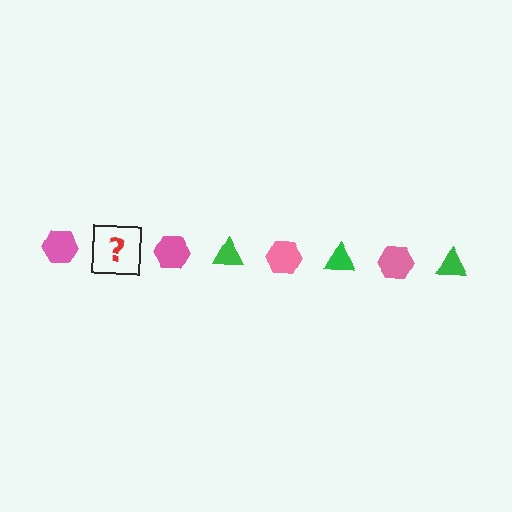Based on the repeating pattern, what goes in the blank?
The blank should be a green triangle.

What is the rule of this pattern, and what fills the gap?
The rule is that the pattern alternates between pink hexagon and green triangle. The gap should be filled with a green triangle.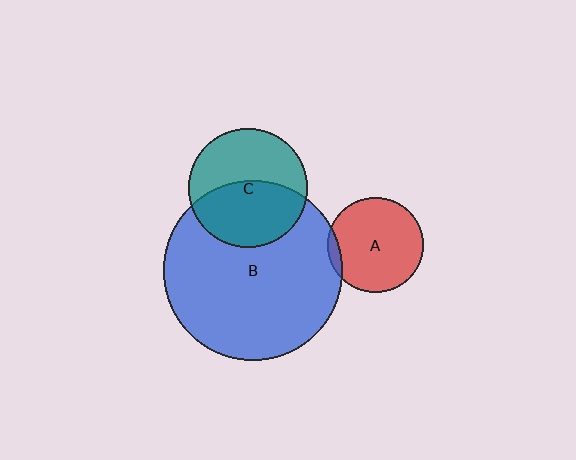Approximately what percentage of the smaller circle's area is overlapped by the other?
Approximately 50%.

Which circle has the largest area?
Circle B (blue).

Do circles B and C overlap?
Yes.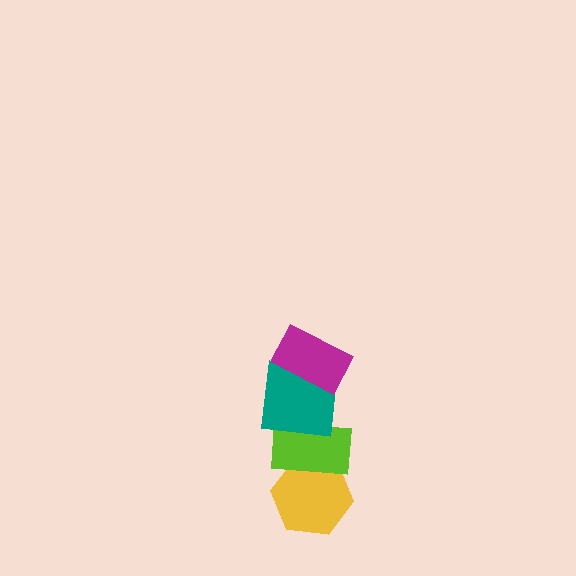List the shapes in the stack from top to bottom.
From top to bottom: the magenta rectangle, the teal square, the lime rectangle, the yellow hexagon.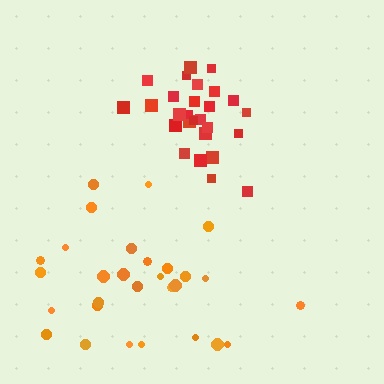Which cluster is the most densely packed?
Red.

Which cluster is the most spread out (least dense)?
Orange.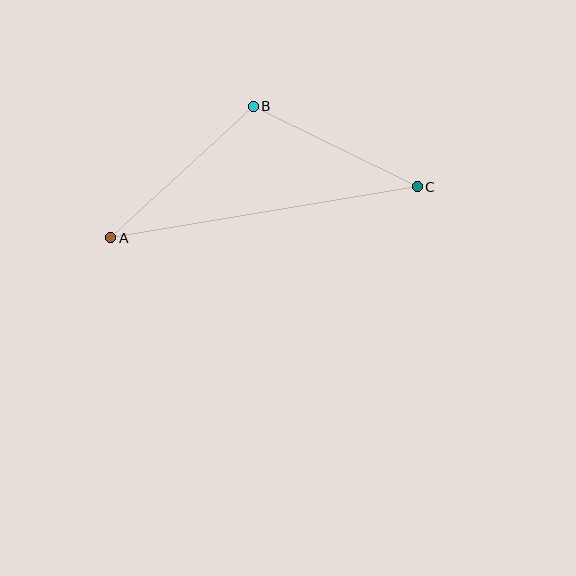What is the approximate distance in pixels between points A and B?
The distance between A and B is approximately 194 pixels.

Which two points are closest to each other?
Points B and C are closest to each other.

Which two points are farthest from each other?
Points A and C are farthest from each other.